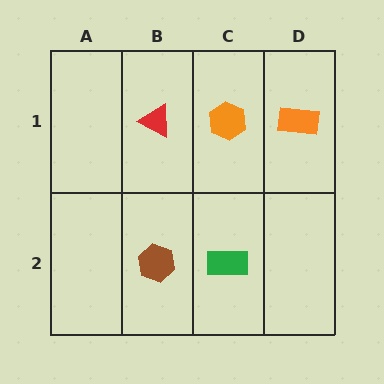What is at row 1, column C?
An orange hexagon.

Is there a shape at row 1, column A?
No, that cell is empty.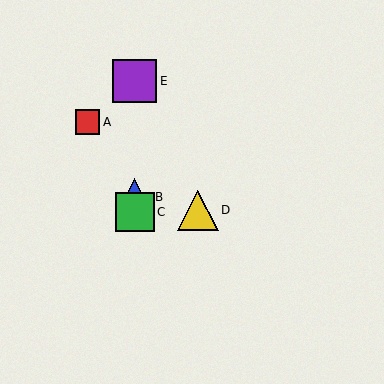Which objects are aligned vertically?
Objects B, C, E are aligned vertically.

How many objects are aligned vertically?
3 objects (B, C, E) are aligned vertically.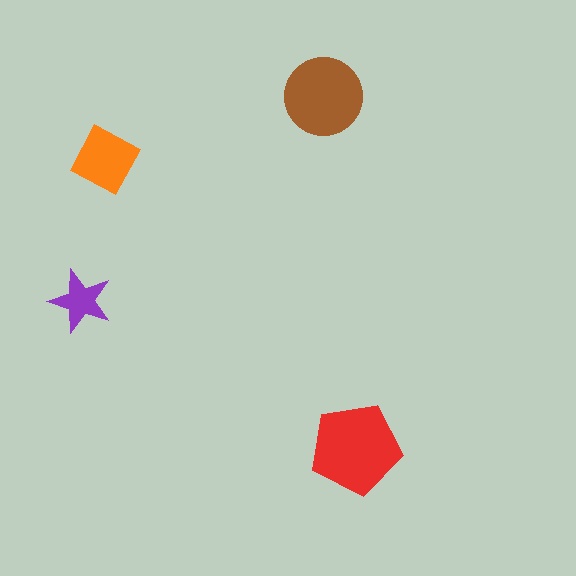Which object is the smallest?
The purple star.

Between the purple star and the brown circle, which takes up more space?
The brown circle.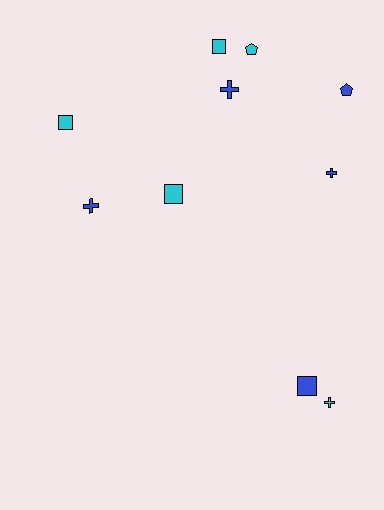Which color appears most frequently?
Cyan, with 5 objects.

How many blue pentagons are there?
There is 1 blue pentagon.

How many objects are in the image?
There are 10 objects.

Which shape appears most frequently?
Cross, with 4 objects.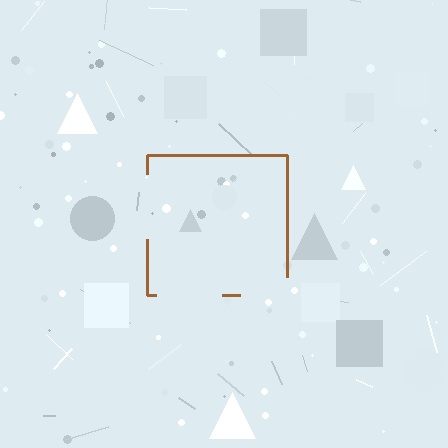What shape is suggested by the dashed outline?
The dashed outline suggests a square.